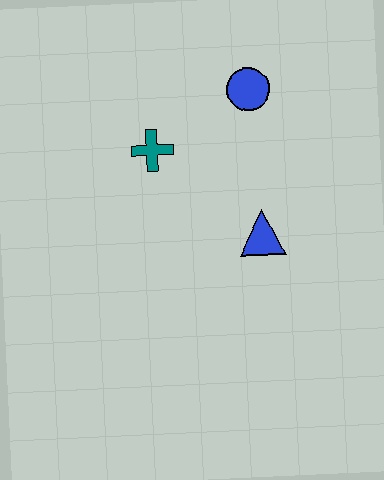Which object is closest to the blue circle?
The teal cross is closest to the blue circle.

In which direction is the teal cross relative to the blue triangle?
The teal cross is to the left of the blue triangle.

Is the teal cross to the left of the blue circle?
Yes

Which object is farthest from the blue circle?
The blue triangle is farthest from the blue circle.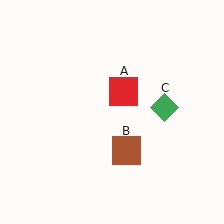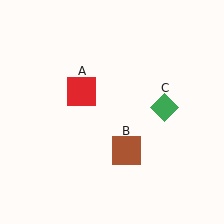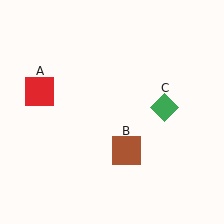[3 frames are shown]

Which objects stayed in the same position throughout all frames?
Brown square (object B) and green diamond (object C) remained stationary.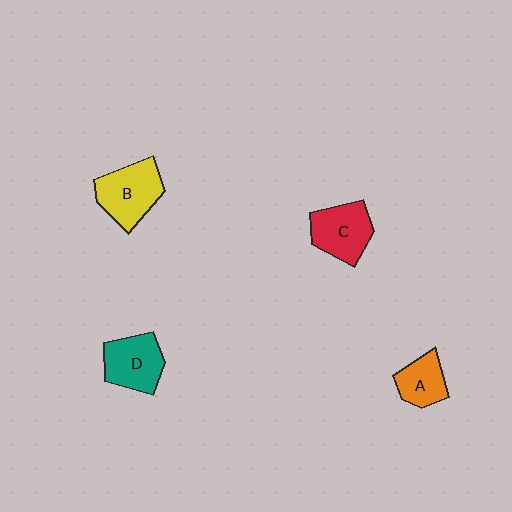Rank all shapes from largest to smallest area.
From largest to smallest: B (yellow), C (red), D (teal), A (orange).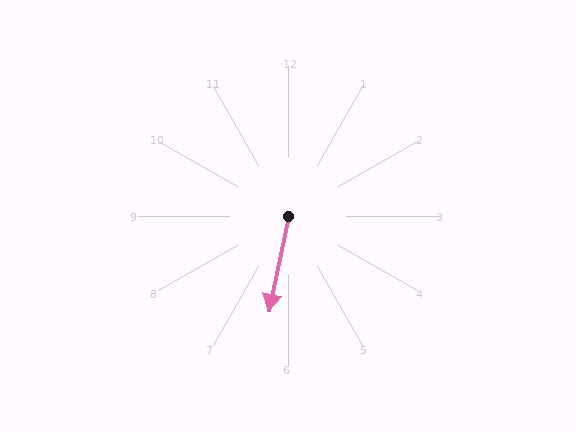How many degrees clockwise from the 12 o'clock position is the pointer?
Approximately 191 degrees.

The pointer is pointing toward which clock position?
Roughly 6 o'clock.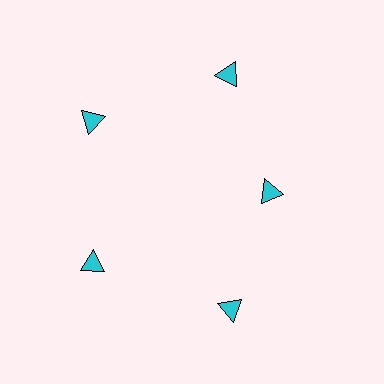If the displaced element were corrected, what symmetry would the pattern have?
It would have 5-fold rotational symmetry — the pattern would map onto itself every 72 degrees.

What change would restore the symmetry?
The symmetry would be restored by moving it outward, back onto the ring so that all 5 triangles sit at equal angles and equal distance from the center.